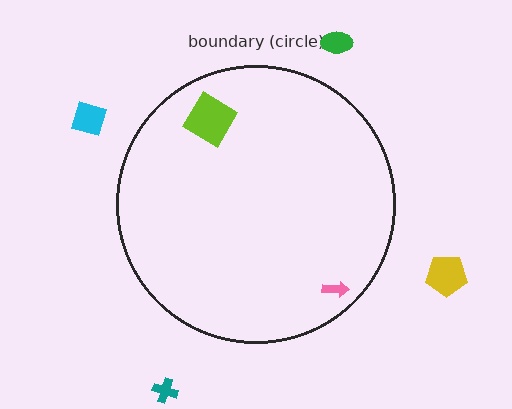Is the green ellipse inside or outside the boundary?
Outside.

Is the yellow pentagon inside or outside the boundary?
Outside.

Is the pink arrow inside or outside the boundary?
Inside.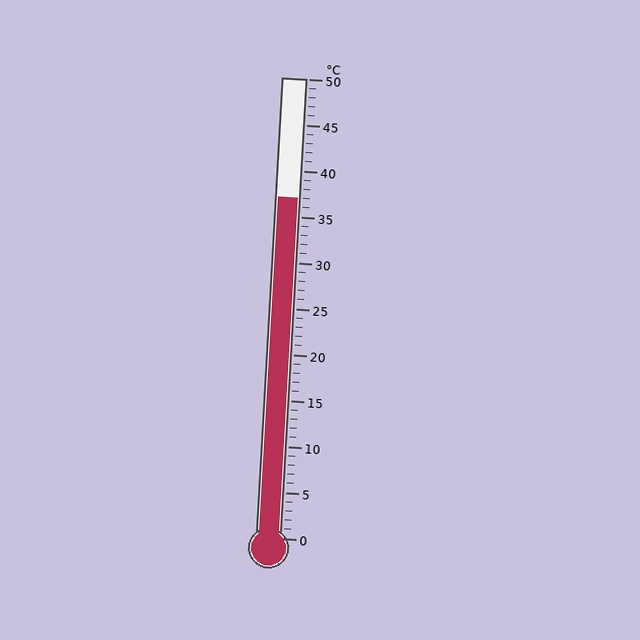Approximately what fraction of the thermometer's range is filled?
The thermometer is filled to approximately 75% of its range.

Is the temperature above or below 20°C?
The temperature is above 20°C.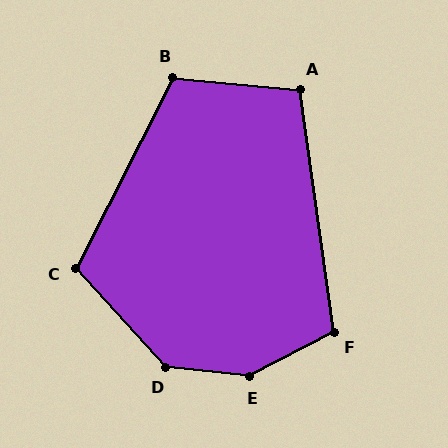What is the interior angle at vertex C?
Approximately 111 degrees (obtuse).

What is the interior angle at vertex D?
Approximately 139 degrees (obtuse).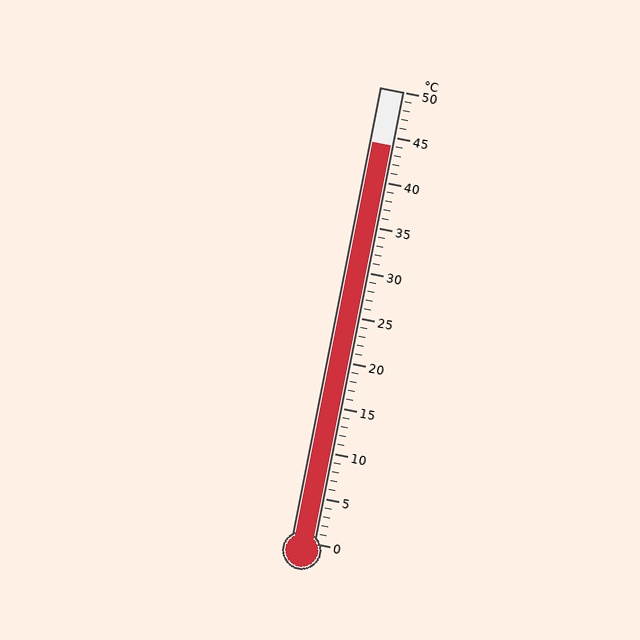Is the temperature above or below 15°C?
The temperature is above 15°C.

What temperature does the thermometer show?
The thermometer shows approximately 44°C.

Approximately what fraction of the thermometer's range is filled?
The thermometer is filled to approximately 90% of its range.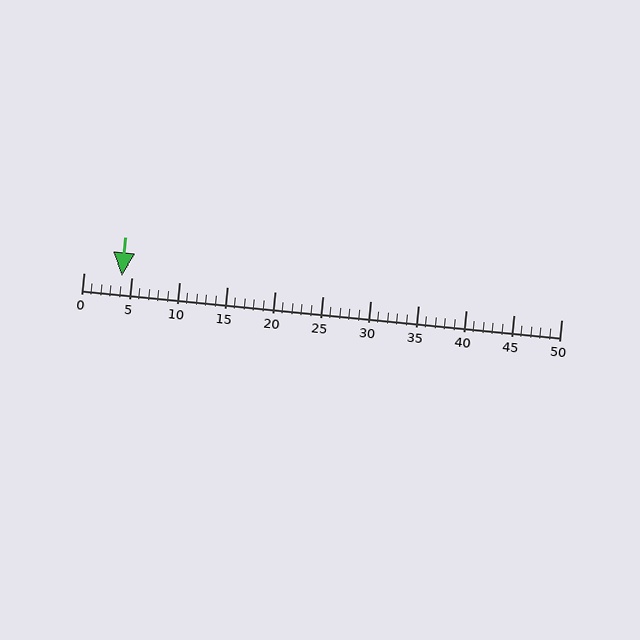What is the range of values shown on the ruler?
The ruler shows values from 0 to 50.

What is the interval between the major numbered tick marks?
The major tick marks are spaced 5 units apart.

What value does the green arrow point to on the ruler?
The green arrow points to approximately 4.